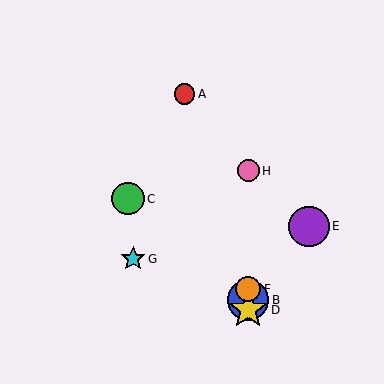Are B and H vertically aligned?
Yes, both are at x≈248.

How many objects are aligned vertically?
4 objects (B, D, F, H) are aligned vertically.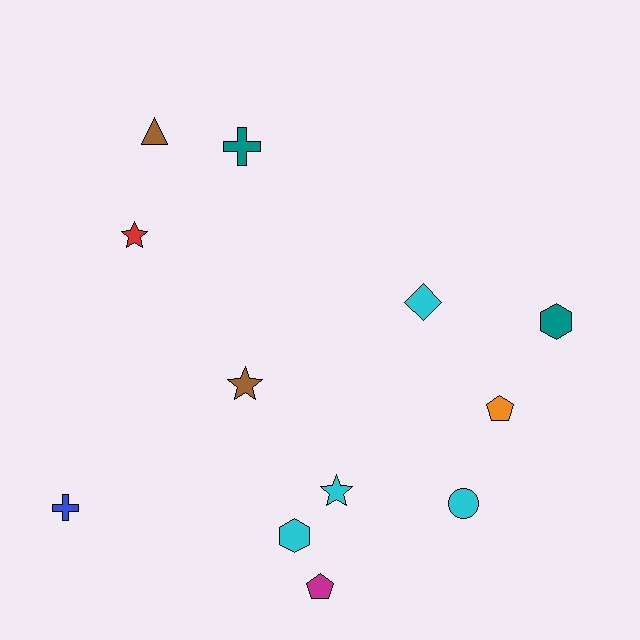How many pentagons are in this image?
There are 2 pentagons.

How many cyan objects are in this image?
There are 4 cyan objects.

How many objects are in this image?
There are 12 objects.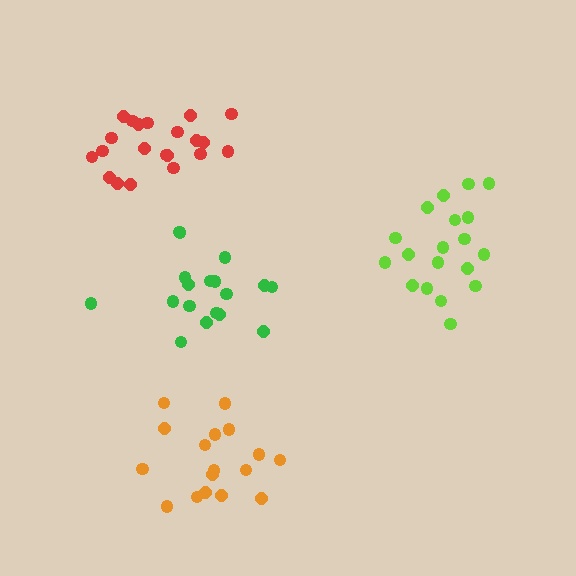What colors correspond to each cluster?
The clusters are colored: orange, lime, green, red.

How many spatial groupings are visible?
There are 4 spatial groupings.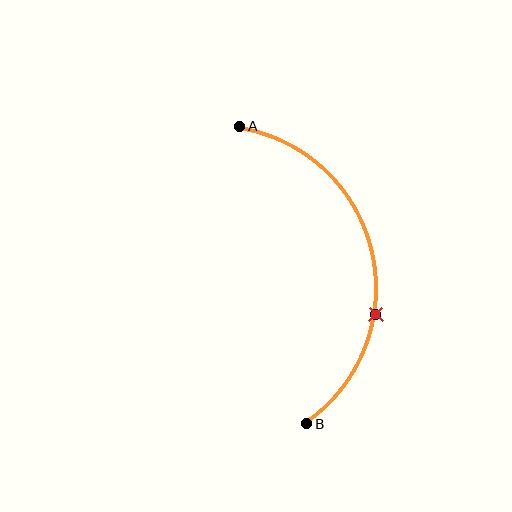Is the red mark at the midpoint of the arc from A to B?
No. The red mark lies on the arc but is closer to endpoint B. The arc midpoint would be at the point on the curve equidistant along the arc from both A and B.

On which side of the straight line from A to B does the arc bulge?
The arc bulges to the right of the straight line connecting A and B.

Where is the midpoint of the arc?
The arc midpoint is the point on the curve farthest from the straight line joining A and B. It sits to the right of that line.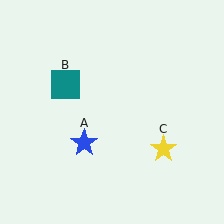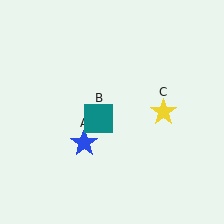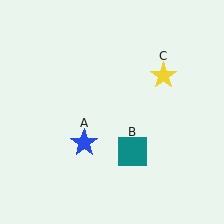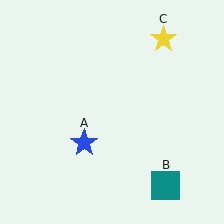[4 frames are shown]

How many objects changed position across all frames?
2 objects changed position: teal square (object B), yellow star (object C).